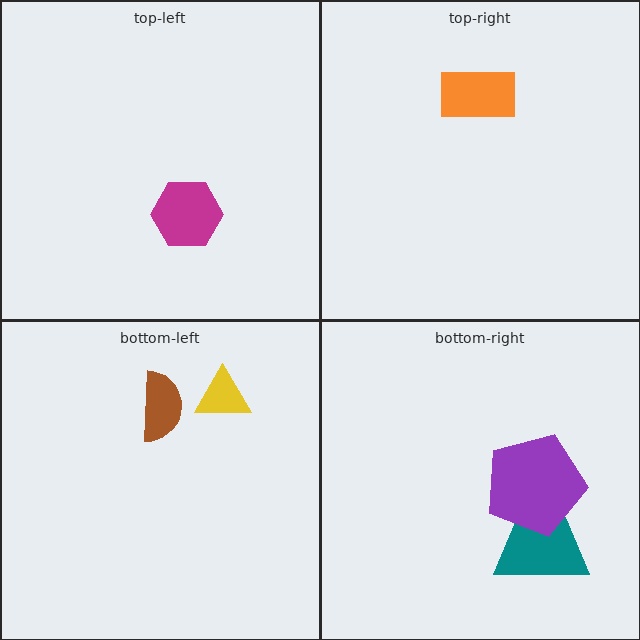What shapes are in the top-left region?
The magenta hexagon.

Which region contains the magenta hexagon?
The top-left region.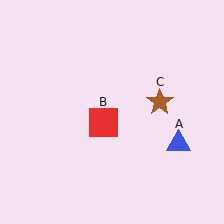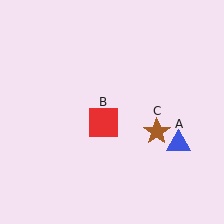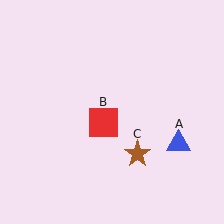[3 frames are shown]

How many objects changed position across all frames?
1 object changed position: brown star (object C).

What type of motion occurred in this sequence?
The brown star (object C) rotated clockwise around the center of the scene.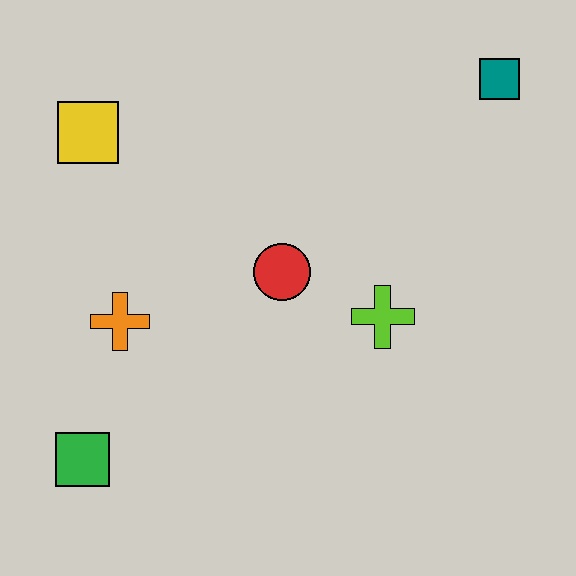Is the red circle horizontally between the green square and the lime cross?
Yes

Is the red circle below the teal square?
Yes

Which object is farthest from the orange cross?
The teal square is farthest from the orange cross.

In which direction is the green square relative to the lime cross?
The green square is to the left of the lime cross.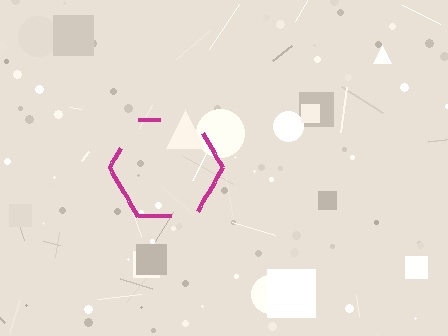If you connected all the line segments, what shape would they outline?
They would outline a hexagon.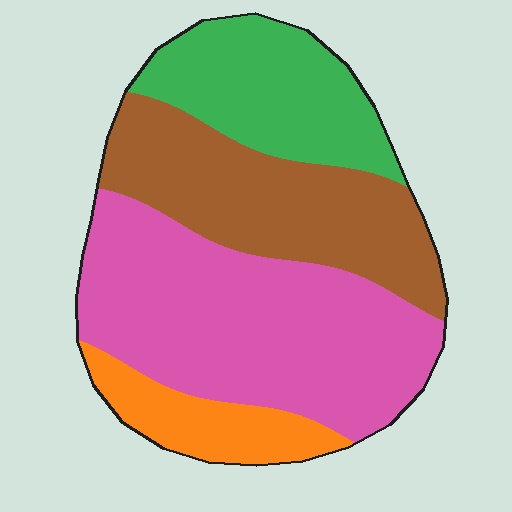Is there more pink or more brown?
Pink.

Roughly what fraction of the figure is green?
Green covers around 20% of the figure.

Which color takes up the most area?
Pink, at roughly 40%.